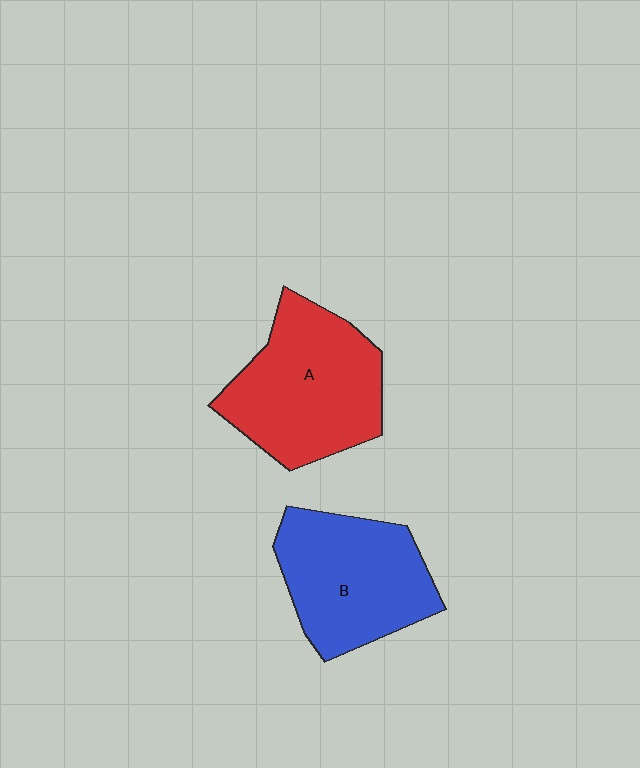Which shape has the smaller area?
Shape B (blue).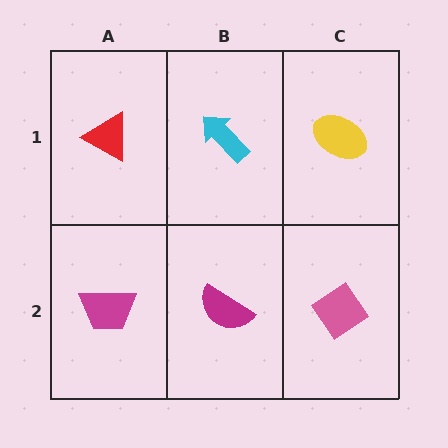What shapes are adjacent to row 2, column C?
A yellow ellipse (row 1, column C), a magenta semicircle (row 2, column B).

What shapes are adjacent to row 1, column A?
A magenta trapezoid (row 2, column A), a cyan arrow (row 1, column B).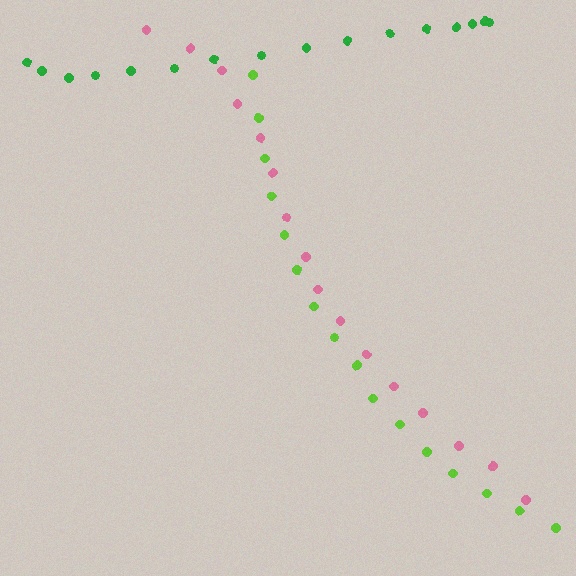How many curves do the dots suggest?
There are 3 distinct paths.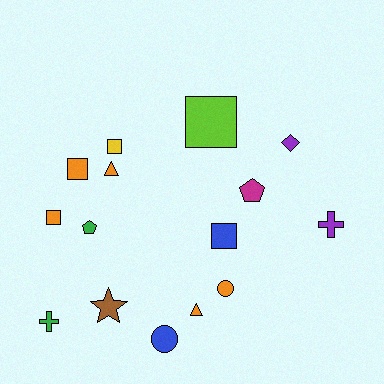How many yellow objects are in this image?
There is 1 yellow object.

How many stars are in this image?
There is 1 star.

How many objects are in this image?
There are 15 objects.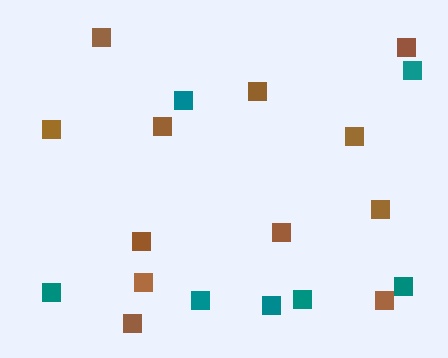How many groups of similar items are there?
There are 2 groups: one group of teal squares (7) and one group of brown squares (12).